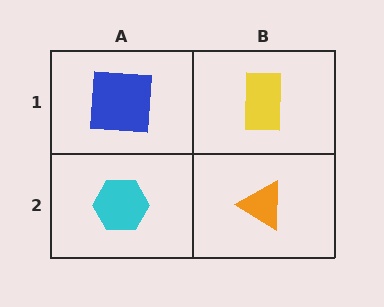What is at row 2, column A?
A cyan hexagon.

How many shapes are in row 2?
2 shapes.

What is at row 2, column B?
An orange triangle.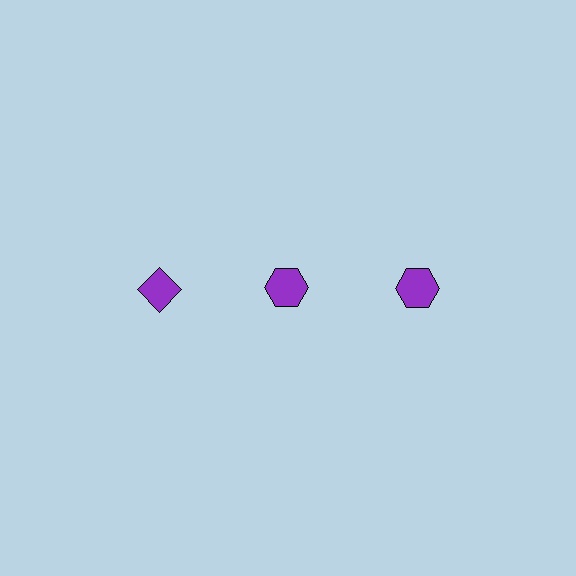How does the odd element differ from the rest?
It has a different shape: diamond instead of hexagon.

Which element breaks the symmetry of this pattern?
The purple diamond in the top row, leftmost column breaks the symmetry. All other shapes are purple hexagons.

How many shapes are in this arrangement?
There are 3 shapes arranged in a grid pattern.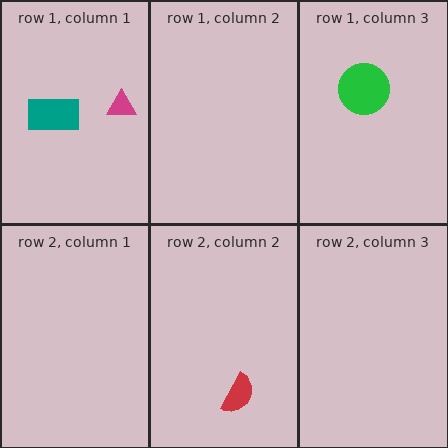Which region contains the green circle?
The row 1, column 3 region.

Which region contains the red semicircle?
The row 2, column 2 region.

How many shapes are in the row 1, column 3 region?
1.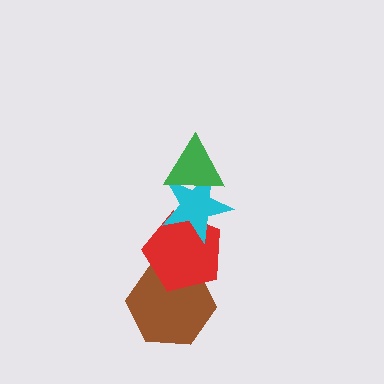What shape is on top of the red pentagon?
The cyan star is on top of the red pentagon.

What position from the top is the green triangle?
The green triangle is 1st from the top.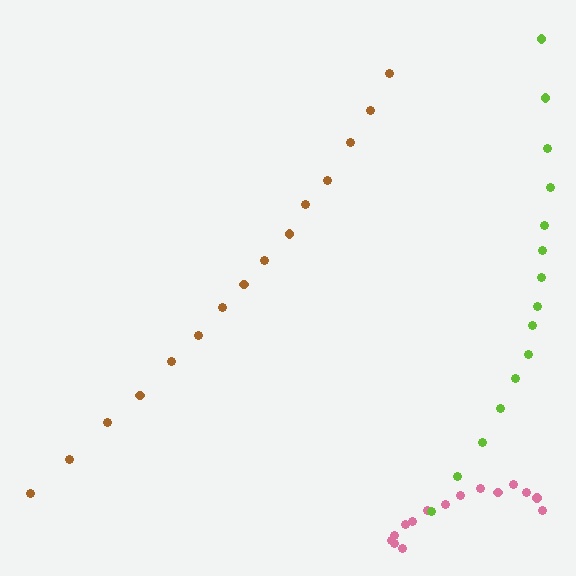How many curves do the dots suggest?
There are 3 distinct paths.